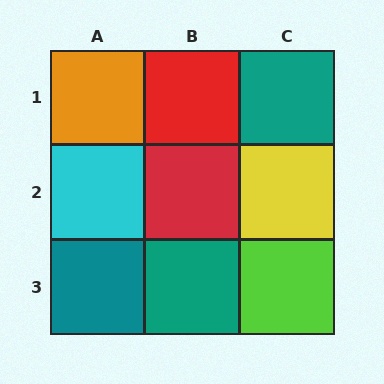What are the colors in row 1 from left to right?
Orange, red, teal.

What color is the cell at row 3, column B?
Teal.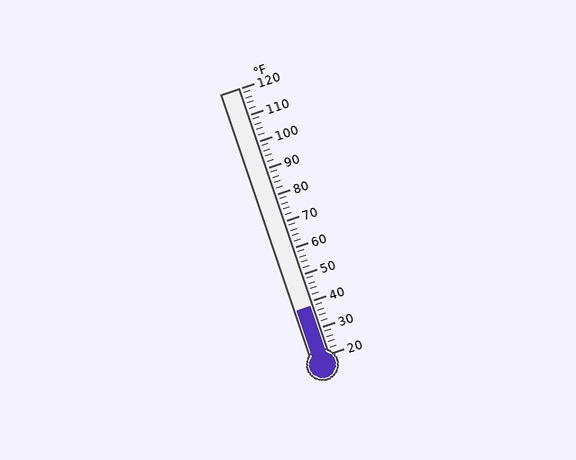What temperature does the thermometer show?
The thermometer shows approximately 38°F.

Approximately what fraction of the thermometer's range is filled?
The thermometer is filled to approximately 20% of its range.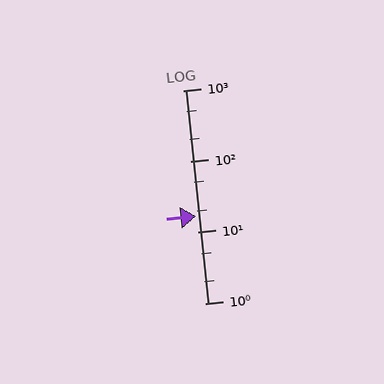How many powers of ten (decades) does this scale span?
The scale spans 3 decades, from 1 to 1000.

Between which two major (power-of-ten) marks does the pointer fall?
The pointer is between 10 and 100.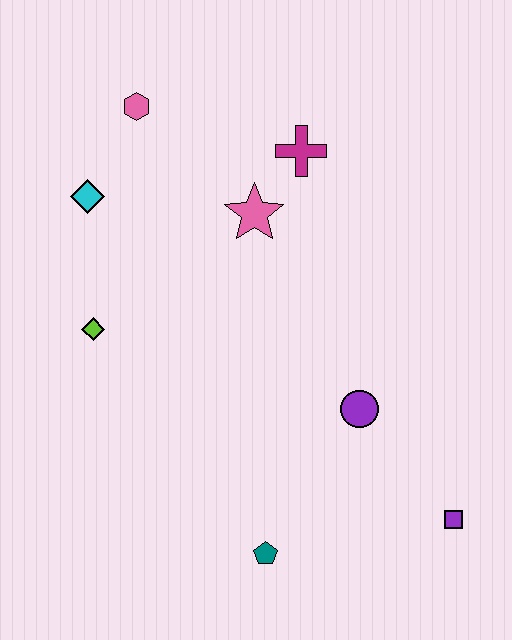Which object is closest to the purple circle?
The purple square is closest to the purple circle.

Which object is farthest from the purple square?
The pink hexagon is farthest from the purple square.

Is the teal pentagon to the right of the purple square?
No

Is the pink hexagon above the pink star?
Yes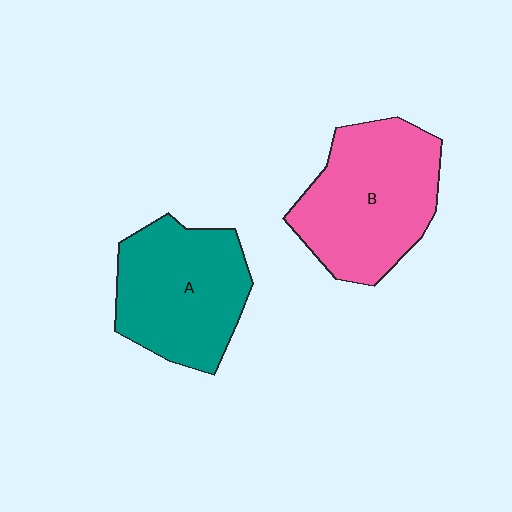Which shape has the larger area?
Shape B (pink).